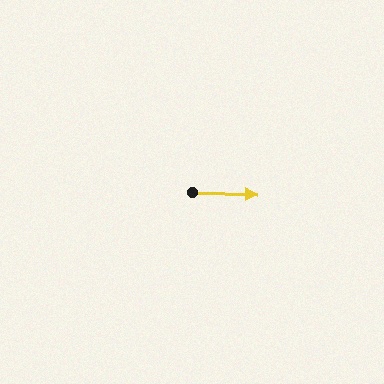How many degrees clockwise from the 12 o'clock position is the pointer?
Approximately 92 degrees.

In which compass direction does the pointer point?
East.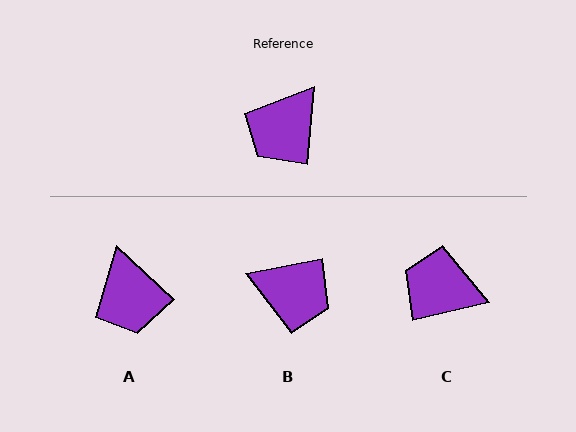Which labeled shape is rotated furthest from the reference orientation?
B, about 106 degrees away.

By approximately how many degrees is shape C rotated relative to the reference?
Approximately 72 degrees clockwise.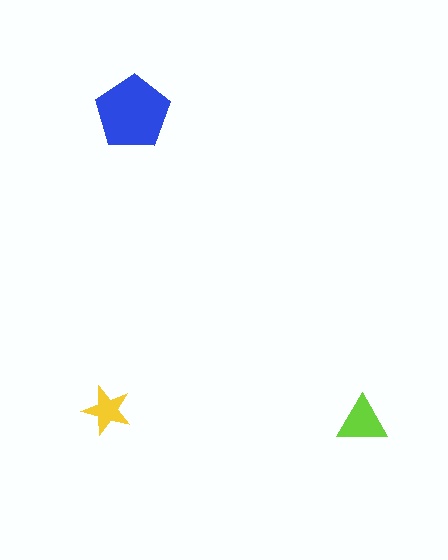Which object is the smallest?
The yellow star.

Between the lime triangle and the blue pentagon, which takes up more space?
The blue pentagon.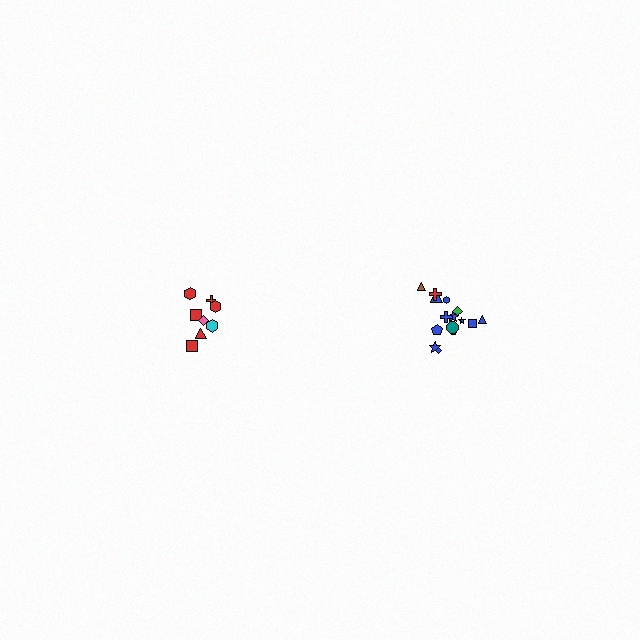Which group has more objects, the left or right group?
The right group.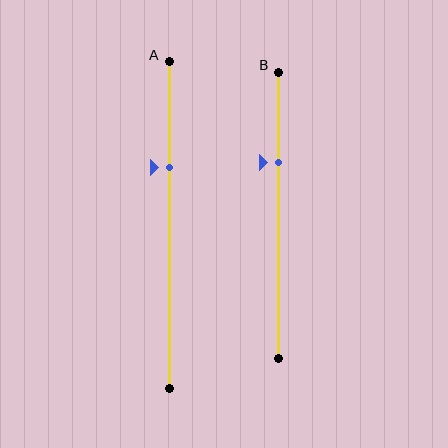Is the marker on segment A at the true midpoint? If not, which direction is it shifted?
No, the marker on segment A is shifted upward by about 18% of the segment length.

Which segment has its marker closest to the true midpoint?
Segment A has its marker closest to the true midpoint.